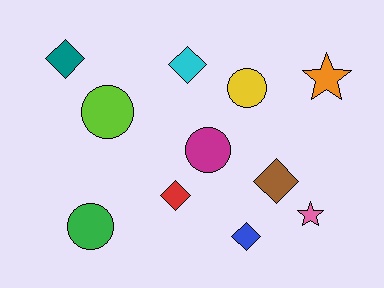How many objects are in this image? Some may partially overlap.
There are 11 objects.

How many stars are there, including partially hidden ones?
There are 2 stars.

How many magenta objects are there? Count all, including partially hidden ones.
There is 1 magenta object.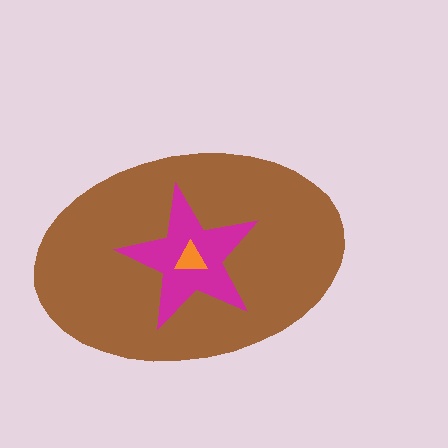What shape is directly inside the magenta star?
The orange triangle.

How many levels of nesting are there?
3.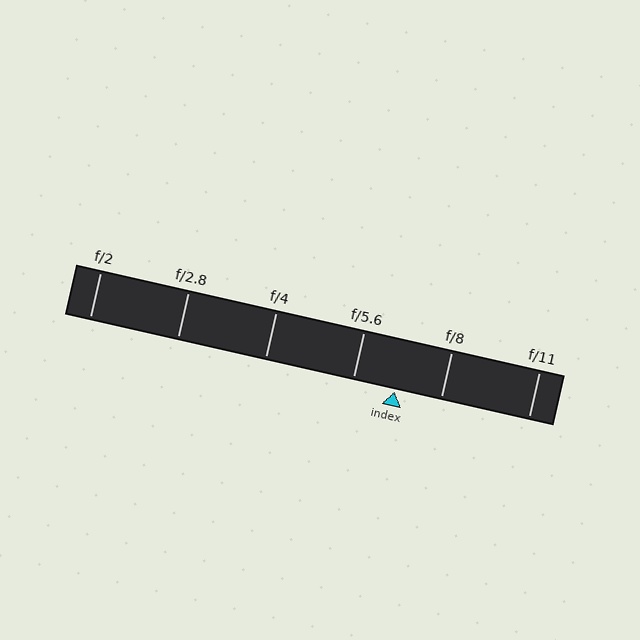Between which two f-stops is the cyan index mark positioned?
The index mark is between f/5.6 and f/8.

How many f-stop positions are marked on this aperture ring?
There are 6 f-stop positions marked.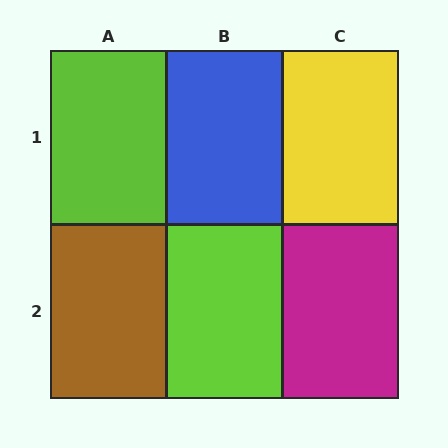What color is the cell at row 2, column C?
Magenta.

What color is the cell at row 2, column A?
Brown.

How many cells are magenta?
1 cell is magenta.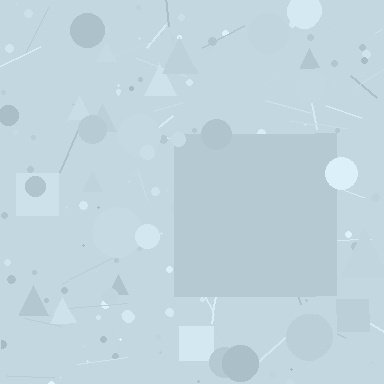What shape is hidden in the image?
A square is hidden in the image.